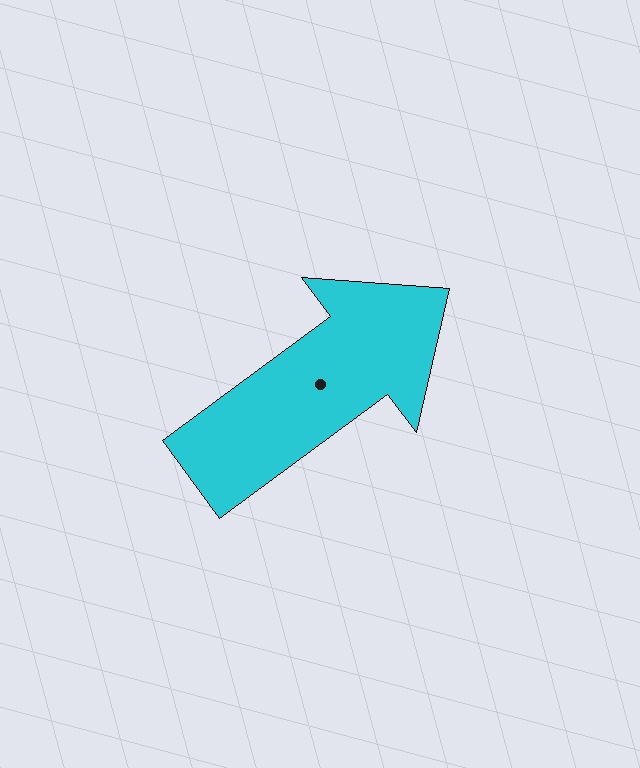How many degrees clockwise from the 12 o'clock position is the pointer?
Approximately 54 degrees.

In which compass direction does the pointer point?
Northeast.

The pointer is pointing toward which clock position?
Roughly 2 o'clock.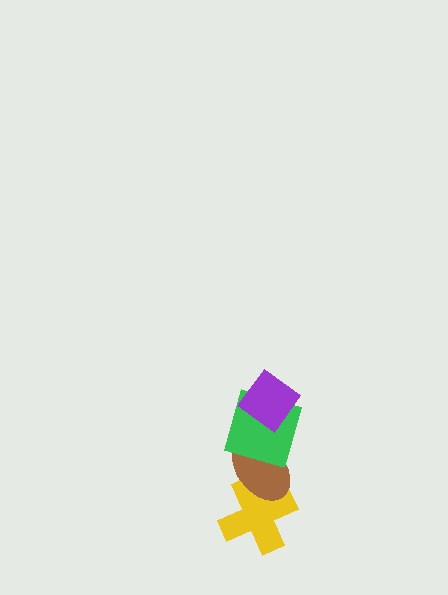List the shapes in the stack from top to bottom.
From top to bottom: the purple diamond, the green square, the brown ellipse, the yellow cross.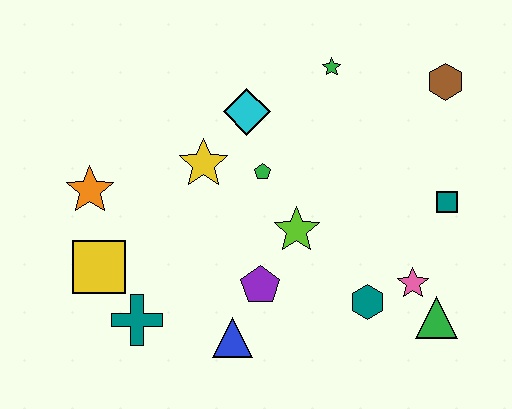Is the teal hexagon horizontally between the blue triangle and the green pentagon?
No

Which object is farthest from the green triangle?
The orange star is farthest from the green triangle.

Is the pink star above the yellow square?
No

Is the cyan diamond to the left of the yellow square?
No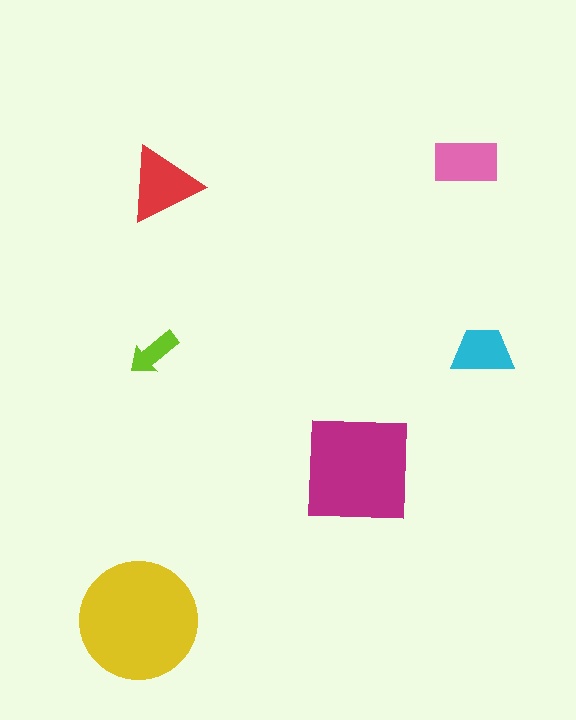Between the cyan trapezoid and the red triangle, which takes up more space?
The red triangle.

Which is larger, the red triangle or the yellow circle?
The yellow circle.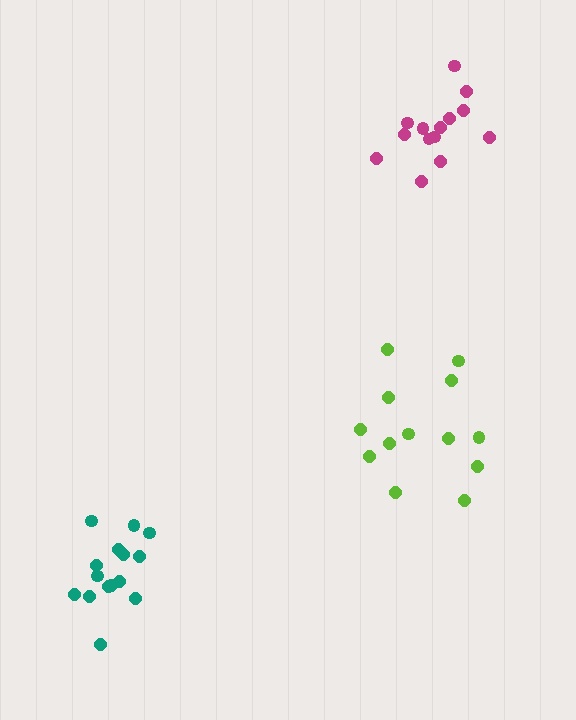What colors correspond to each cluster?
The clusters are colored: teal, lime, magenta.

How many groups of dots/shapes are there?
There are 3 groups.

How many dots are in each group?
Group 1: 15 dots, Group 2: 13 dots, Group 3: 14 dots (42 total).